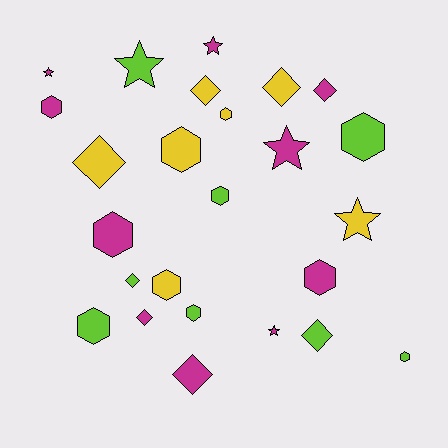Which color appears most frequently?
Magenta, with 10 objects.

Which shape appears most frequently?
Hexagon, with 11 objects.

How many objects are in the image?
There are 25 objects.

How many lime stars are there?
There is 1 lime star.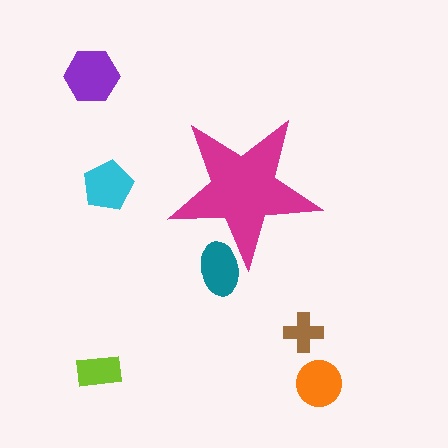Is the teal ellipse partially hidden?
Yes, the teal ellipse is partially hidden behind the magenta star.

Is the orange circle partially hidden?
No, the orange circle is fully visible.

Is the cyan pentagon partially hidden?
No, the cyan pentagon is fully visible.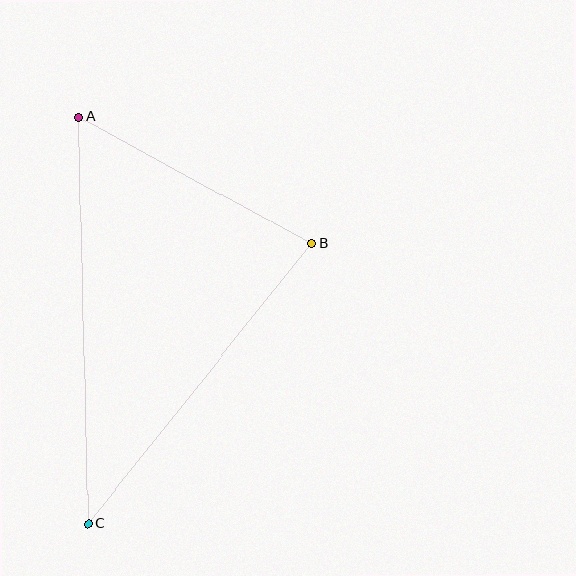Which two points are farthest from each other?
Points A and C are farthest from each other.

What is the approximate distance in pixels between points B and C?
The distance between B and C is approximately 358 pixels.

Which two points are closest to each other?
Points A and B are closest to each other.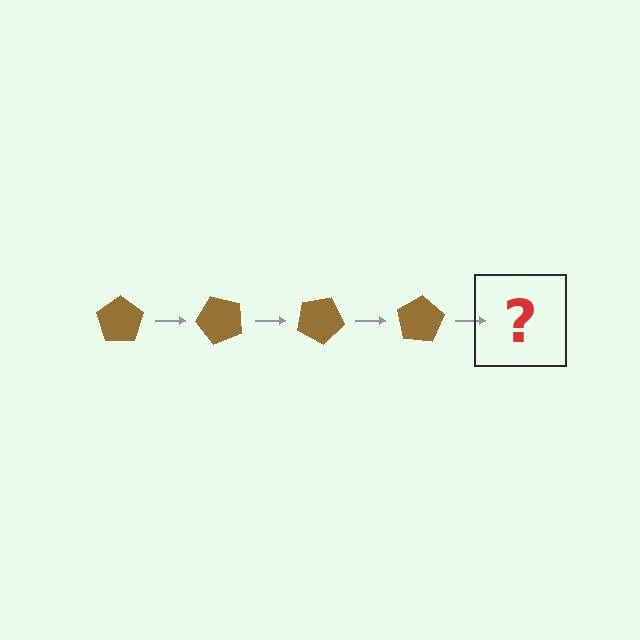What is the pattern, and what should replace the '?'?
The pattern is that the pentagon rotates 50 degrees each step. The '?' should be a brown pentagon rotated 200 degrees.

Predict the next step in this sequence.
The next step is a brown pentagon rotated 200 degrees.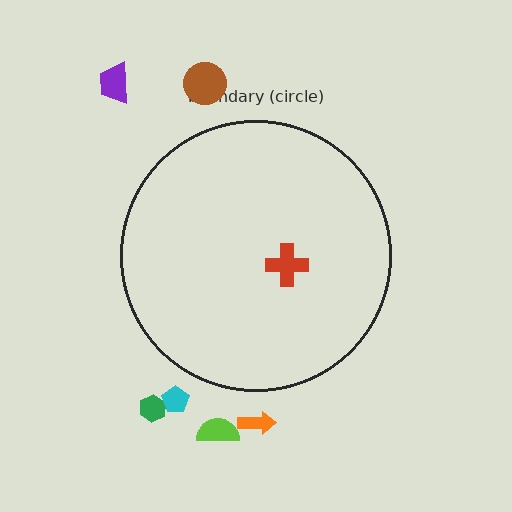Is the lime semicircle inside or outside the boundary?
Outside.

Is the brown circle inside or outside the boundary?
Outside.